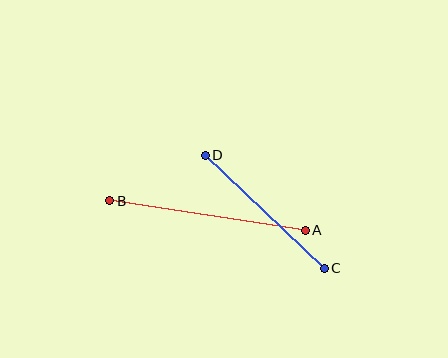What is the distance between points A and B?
The distance is approximately 198 pixels.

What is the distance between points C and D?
The distance is approximately 164 pixels.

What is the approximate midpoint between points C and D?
The midpoint is at approximately (265, 212) pixels.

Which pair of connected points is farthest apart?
Points A and B are farthest apart.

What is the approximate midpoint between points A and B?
The midpoint is at approximately (208, 216) pixels.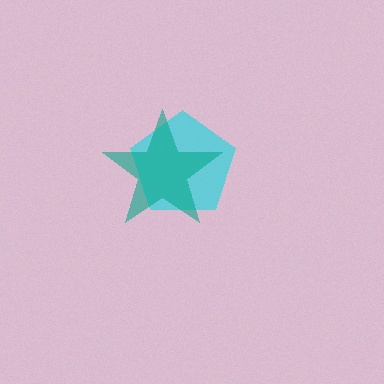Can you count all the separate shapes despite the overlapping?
Yes, there are 2 separate shapes.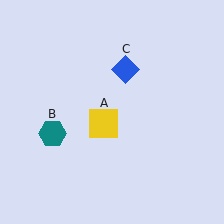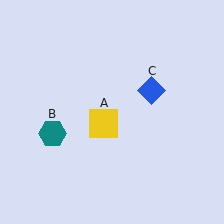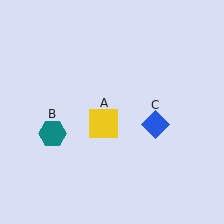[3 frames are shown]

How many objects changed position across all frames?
1 object changed position: blue diamond (object C).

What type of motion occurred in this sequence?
The blue diamond (object C) rotated clockwise around the center of the scene.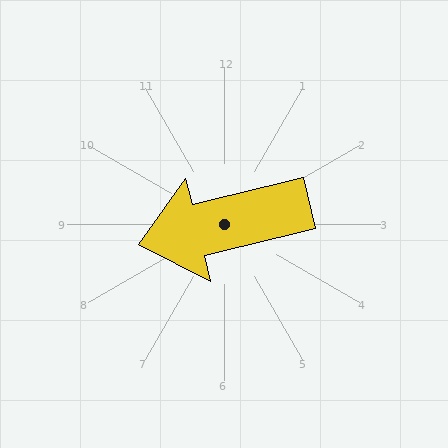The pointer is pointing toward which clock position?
Roughly 9 o'clock.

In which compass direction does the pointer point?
West.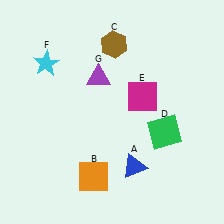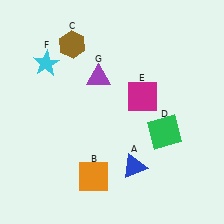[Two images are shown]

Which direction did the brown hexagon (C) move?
The brown hexagon (C) moved left.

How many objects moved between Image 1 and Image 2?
1 object moved between the two images.